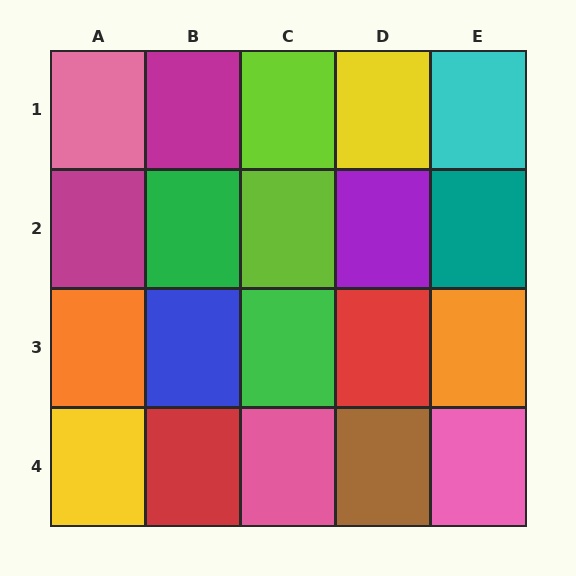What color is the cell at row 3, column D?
Red.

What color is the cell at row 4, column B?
Red.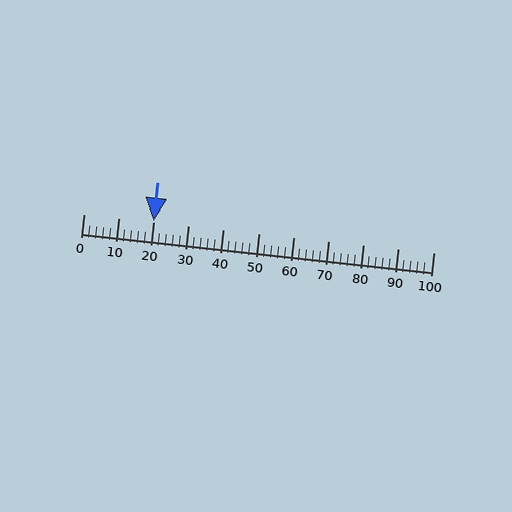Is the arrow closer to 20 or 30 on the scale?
The arrow is closer to 20.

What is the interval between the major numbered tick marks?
The major tick marks are spaced 10 units apart.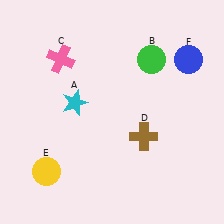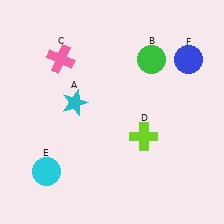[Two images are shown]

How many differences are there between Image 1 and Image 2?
There are 2 differences between the two images.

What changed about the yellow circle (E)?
In Image 1, E is yellow. In Image 2, it changed to cyan.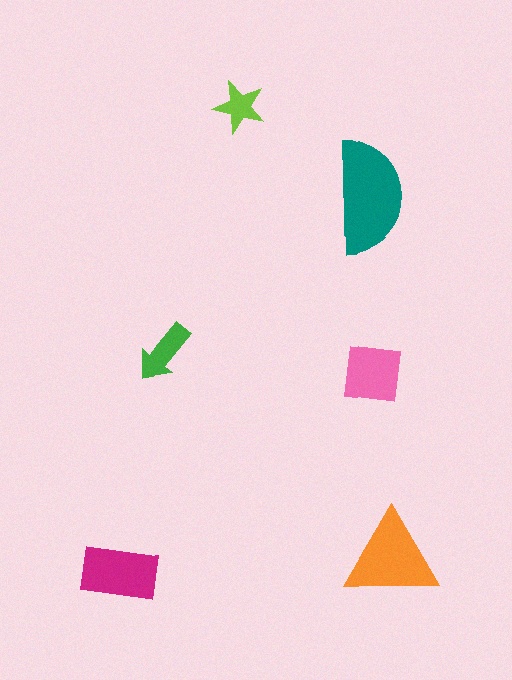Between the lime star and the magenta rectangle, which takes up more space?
The magenta rectangle.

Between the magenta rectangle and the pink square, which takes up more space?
The magenta rectangle.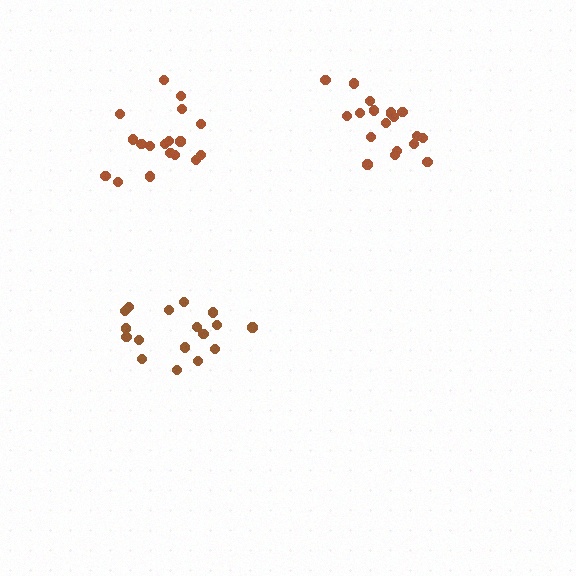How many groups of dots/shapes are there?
There are 3 groups.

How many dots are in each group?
Group 1: 17 dots, Group 2: 18 dots, Group 3: 19 dots (54 total).